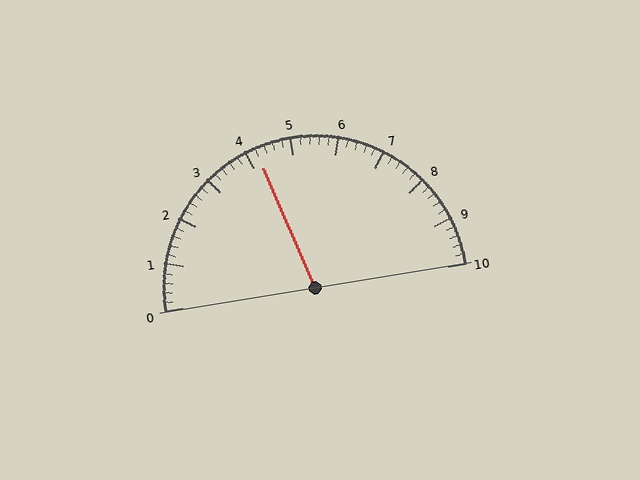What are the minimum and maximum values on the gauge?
The gauge ranges from 0 to 10.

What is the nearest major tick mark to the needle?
The nearest major tick mark is 4.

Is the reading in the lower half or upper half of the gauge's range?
The reading is in the lower half of the range (0 to 10).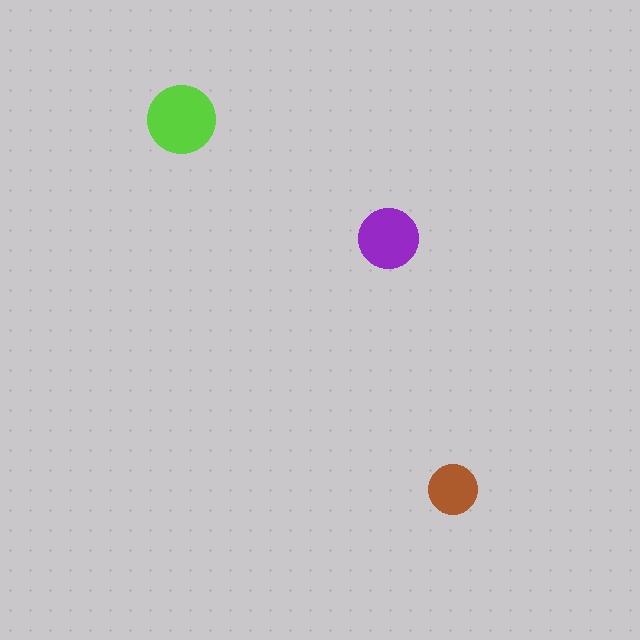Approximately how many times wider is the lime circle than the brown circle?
About 1.5 times wider.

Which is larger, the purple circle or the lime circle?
The lime one.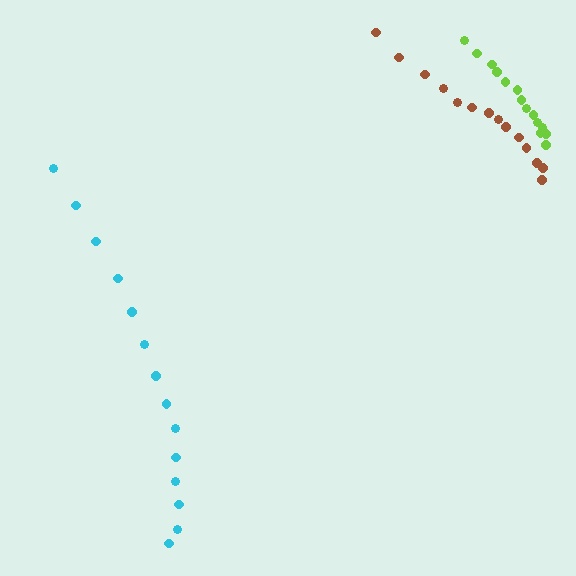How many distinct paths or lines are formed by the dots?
There are 3 distinct paths.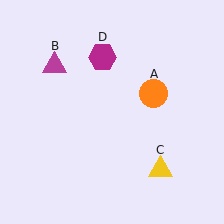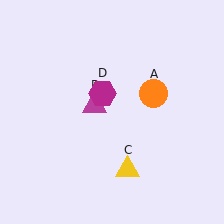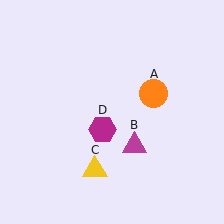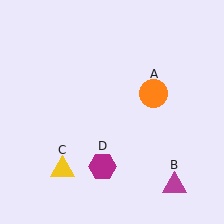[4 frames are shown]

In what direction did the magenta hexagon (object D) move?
The magenta hexagon (object D) moved down.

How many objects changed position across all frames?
3 objects changed position: magenta triangle (object B), yellow triangle (object C), magenta hexagon (object D).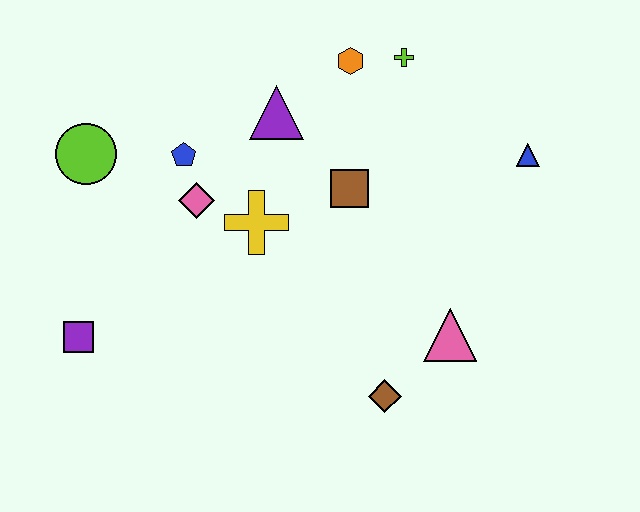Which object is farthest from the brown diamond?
The lime circle is farthest from the brown diamond.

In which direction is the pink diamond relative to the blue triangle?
The pink diamond is to the left of the blue triangle.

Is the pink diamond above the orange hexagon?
No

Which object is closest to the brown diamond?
The pink triangle is closest to the brown diamond.